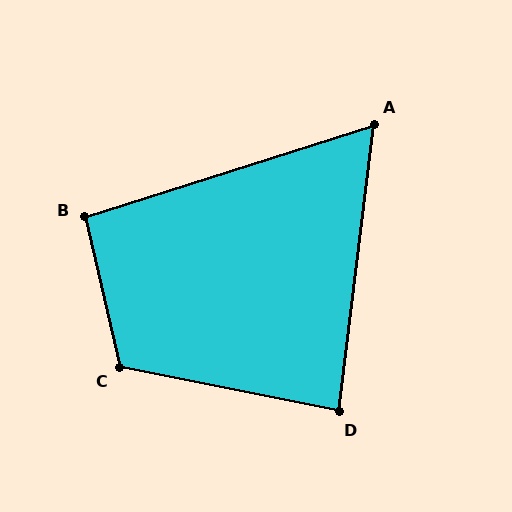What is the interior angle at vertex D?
Approximately 86 degrees (approximately right).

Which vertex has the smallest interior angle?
A, at approximately 66 degrees.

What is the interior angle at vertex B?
Approximately 94 degrees (approximately right).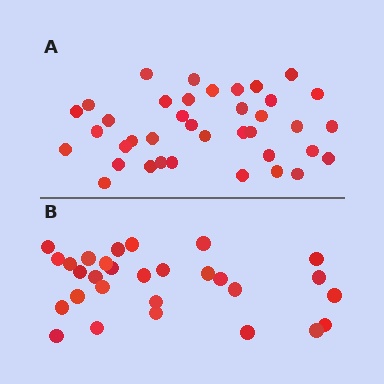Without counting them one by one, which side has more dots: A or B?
Region A (the top region) has more dots.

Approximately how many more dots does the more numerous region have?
Region A has roughly 8 or so more dots than region B.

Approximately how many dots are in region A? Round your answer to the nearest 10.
About 40 dots. (The exact count is 38, which rounds to 40.)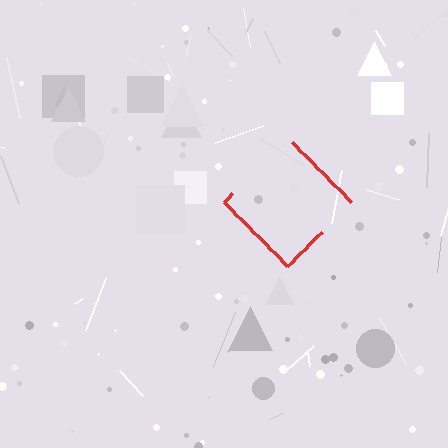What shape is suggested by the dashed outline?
The dashed outline suggests a diamond.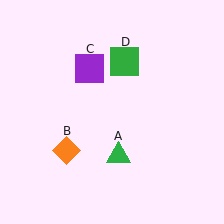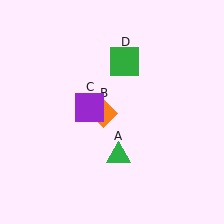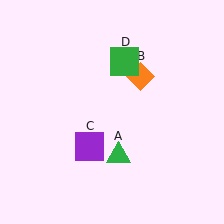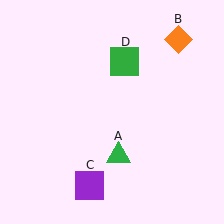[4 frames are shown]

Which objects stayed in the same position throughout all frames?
Green triangle (object A) and green square (object D) remained stationary.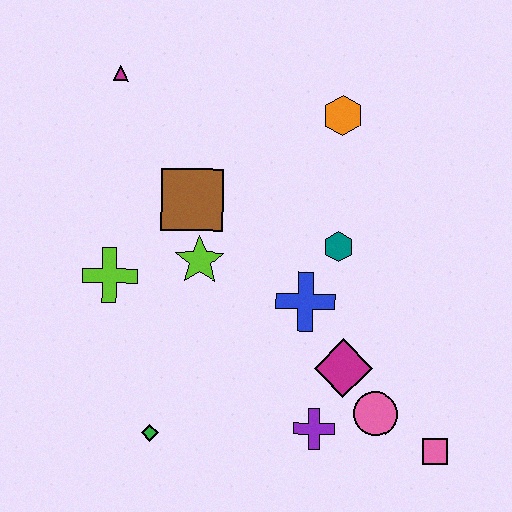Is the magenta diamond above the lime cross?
No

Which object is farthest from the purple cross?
The magenta triangle is farthest from the purple cross.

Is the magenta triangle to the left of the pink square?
Yes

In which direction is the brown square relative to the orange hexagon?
The brown square is to the left of the orange hexagon.